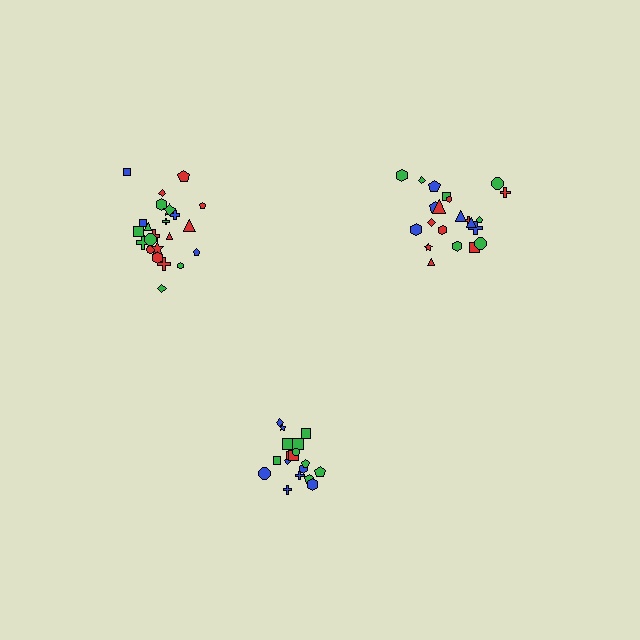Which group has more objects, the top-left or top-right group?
The top-left group.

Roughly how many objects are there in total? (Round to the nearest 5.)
Roughly 65 objects in total.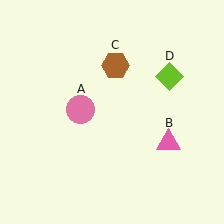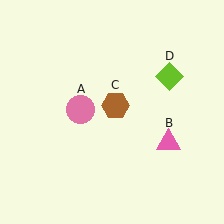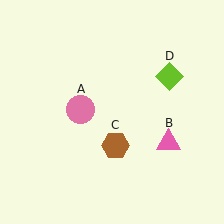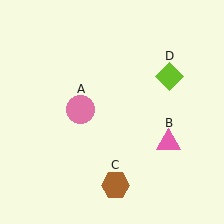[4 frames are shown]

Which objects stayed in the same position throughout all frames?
Pink circle (object A) and pink triangle (object B) and lime diamond (object D) remained stationary.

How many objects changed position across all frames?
1 object changed position: brown hexagon (object C).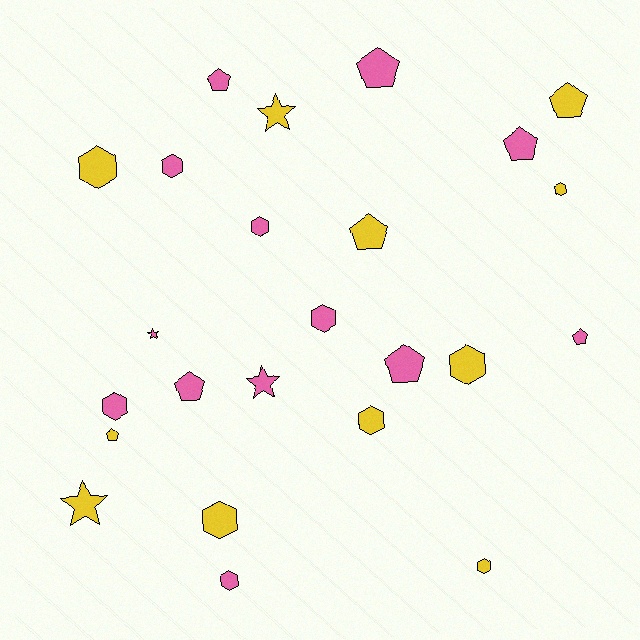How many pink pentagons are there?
There are 6 pink pentagons.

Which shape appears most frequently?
Hexagon, with 11 objects.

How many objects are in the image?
There are 24 objects.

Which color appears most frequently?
Pink, with 13 objects.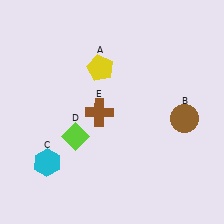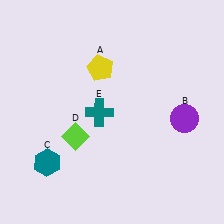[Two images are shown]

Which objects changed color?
B changed from brown to purple. C changed from cyan to teal. E changed from brown to teal.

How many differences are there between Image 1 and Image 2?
There are 3 differences between the two images.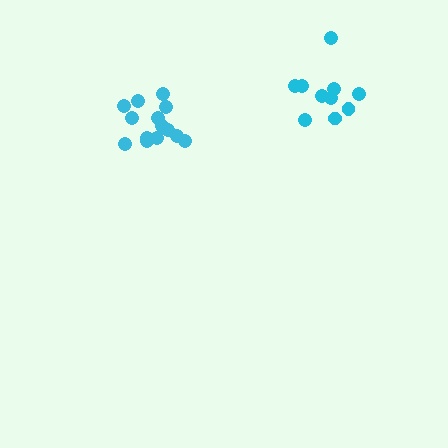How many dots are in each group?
Group 1: 14 dots, Group 2: 10 dots (24 total).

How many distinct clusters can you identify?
There are 2 distinct clusters.